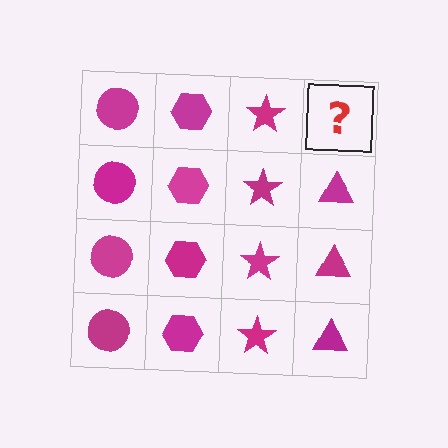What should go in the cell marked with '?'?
The missing cell should contain a magenta triangle.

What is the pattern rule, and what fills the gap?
The rule is that each column has a consistent shape. The gap should be filled with a magenta triangle.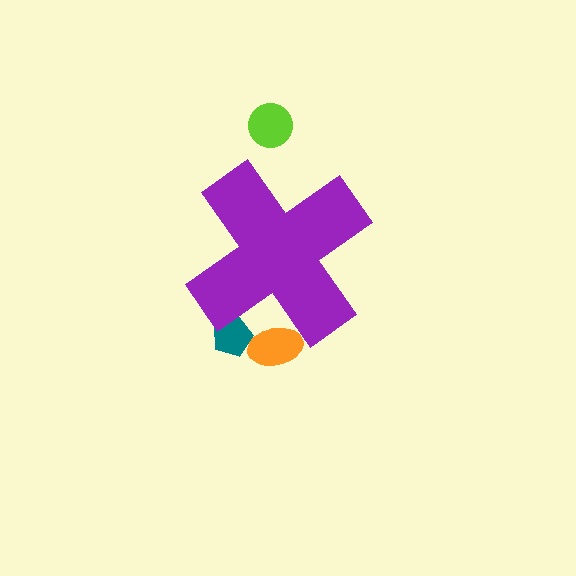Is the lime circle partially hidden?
No, the lime circle is fully visible.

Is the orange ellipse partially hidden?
Yes, the orange ellipse is partially hidden behind the purple cross.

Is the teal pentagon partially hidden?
Yes, the teal pentagon is partially hidden behind the purple cross.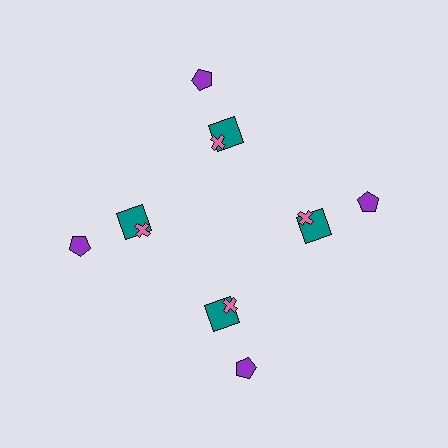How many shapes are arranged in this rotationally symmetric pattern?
There are 12 shapes, arranged in 4 groups of 3.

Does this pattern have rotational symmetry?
Yes, this pattern has 4-fold rotational symmetry. It looks the same after rotating 90 degrees around the center.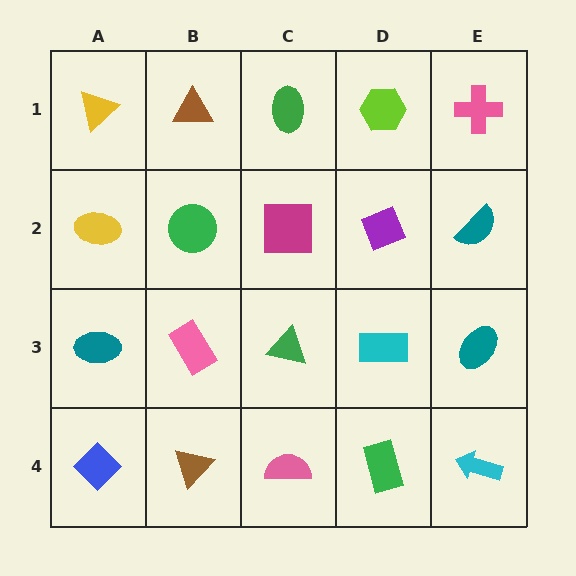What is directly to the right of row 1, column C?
A lime hexagon.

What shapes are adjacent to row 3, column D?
A purple diamond (row 2, column D), a green rectangle (row 4, column D), a green triangle (row 3, column C), a teal ellipse (row 3, column E).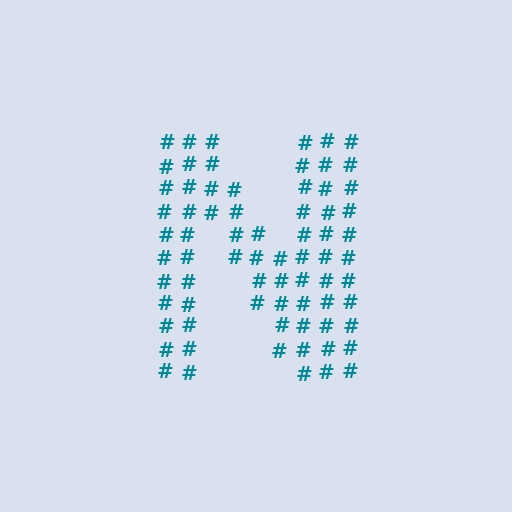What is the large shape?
The large shape is the letter N.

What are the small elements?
The small elements are hash symbols.